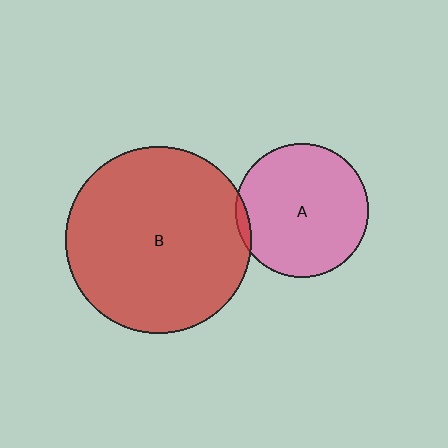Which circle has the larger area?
Circle B (red).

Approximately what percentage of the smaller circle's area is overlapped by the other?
Approximately 5%.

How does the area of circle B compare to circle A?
Approximately 2.0 times.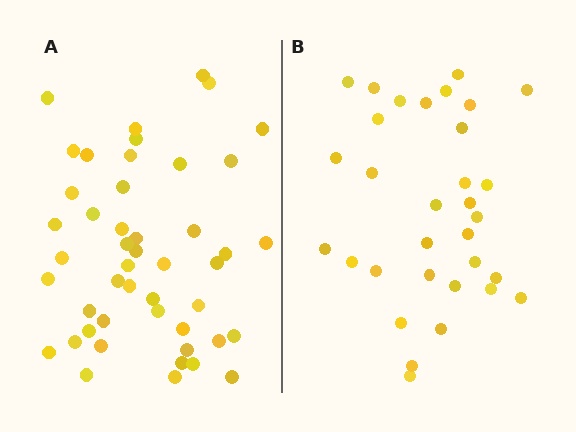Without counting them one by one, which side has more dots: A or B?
Region A (the left region) has more dots.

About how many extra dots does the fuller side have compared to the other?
Region A has approximately 15 more dots than region B.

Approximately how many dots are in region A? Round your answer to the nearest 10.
About 50 dots. (The exact count is 47, which rounds to 50.)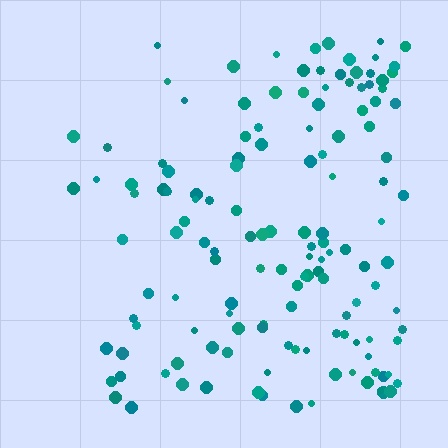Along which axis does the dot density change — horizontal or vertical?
Horizontal.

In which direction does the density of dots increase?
From left to right, with the right side densest.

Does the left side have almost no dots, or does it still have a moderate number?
Still a moderate number, just noticeably fewer than the right.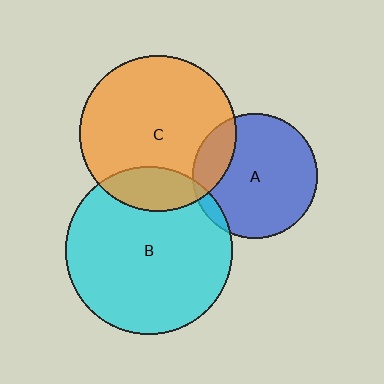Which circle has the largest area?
Circle B (cyan).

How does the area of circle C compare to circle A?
Approximately 1.6 times.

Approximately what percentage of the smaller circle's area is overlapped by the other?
Approximately 5%.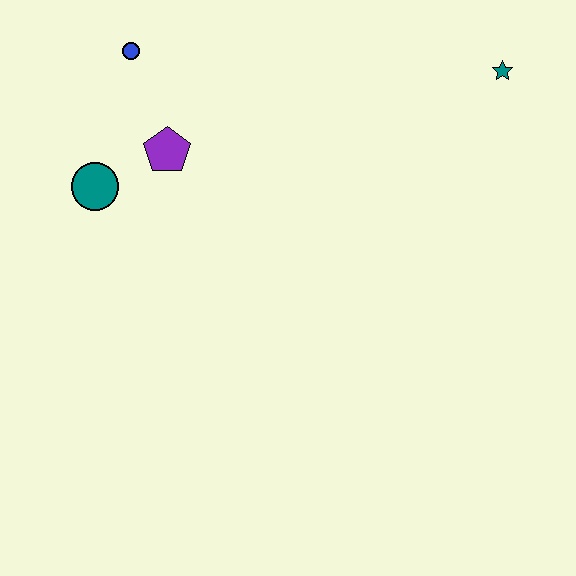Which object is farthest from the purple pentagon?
The teal star is farthest from the purple pentagon.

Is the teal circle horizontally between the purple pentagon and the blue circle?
No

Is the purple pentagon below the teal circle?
No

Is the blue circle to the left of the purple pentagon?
Yes